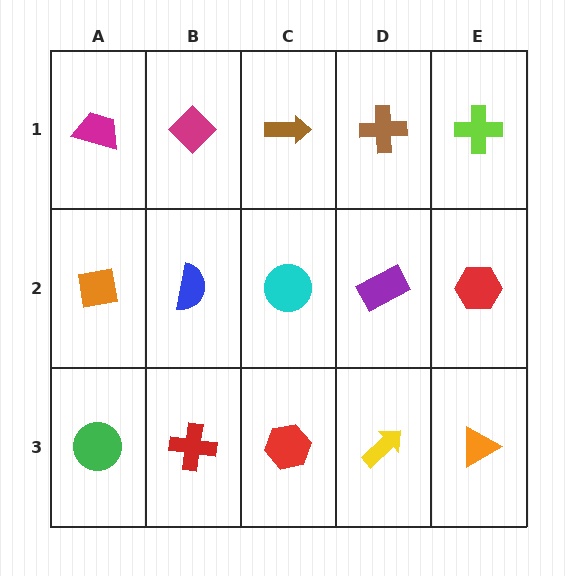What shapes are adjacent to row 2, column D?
A brown cross (row 1, column D), a yellow arrow (row 3, column D), a cyan circle (row 2, column C), a red hexagon (row 2, column E).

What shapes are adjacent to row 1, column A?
An orange square (row 2, column A), a magenta diamond (row 1, column B).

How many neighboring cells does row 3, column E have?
2.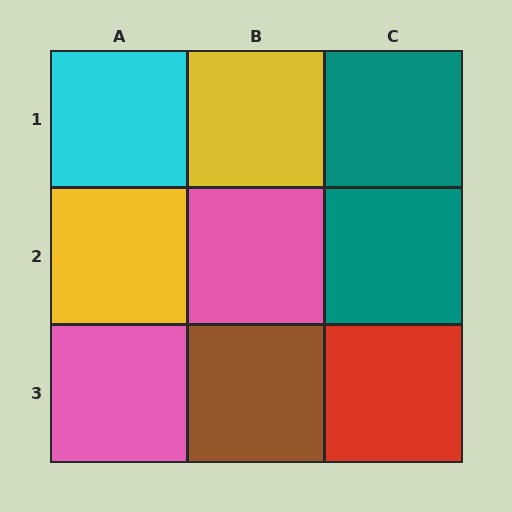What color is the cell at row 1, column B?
Yellow.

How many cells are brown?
1 cell is brown.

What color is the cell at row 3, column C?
Red.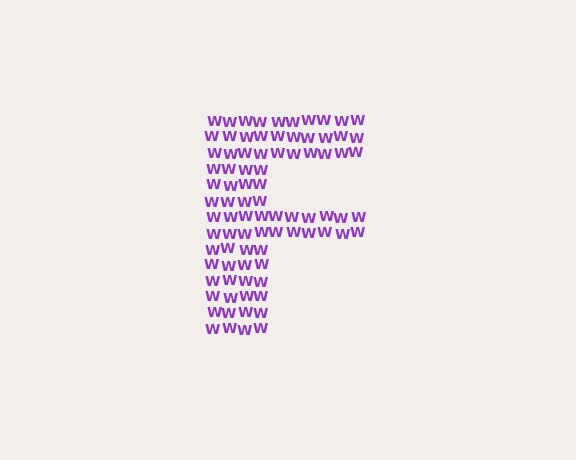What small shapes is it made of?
It is made of small letter W's.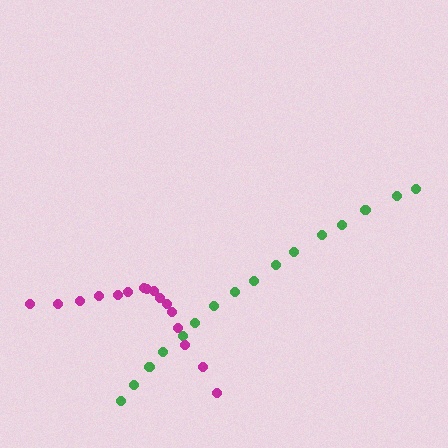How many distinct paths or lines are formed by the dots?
There are 2 distinct paths.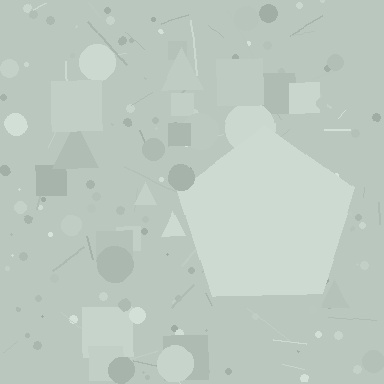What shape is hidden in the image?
A pentagon is hidden in the image.